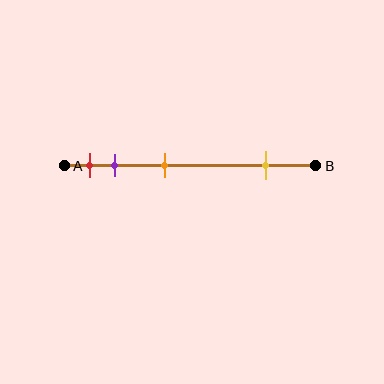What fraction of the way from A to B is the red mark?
The red mark is approximately 10% (0.1) of the way from A to B.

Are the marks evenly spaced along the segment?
No, the marks are not evenly spaced.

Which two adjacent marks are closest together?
The red and purple marks are the closest adjacent pair.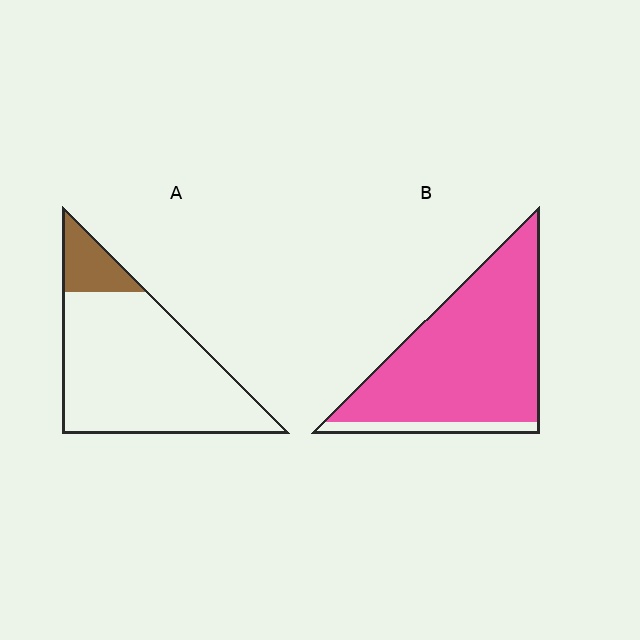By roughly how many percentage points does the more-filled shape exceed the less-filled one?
By roughly 75 percentage points (B over A).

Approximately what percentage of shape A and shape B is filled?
A is approximately 15% and B is approximately 90%.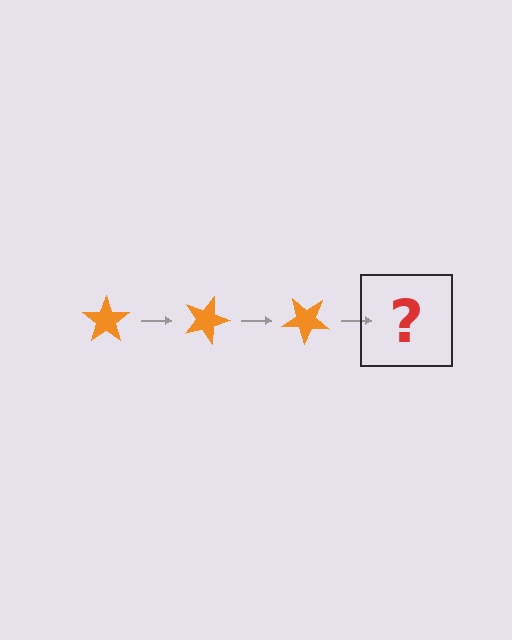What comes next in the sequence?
The next element should be an orange star rotated 60 degrees.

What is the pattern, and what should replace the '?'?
The pattern is that the star rotates 20 degrees each step. The '?' should be an orange star rotated 60 degrees.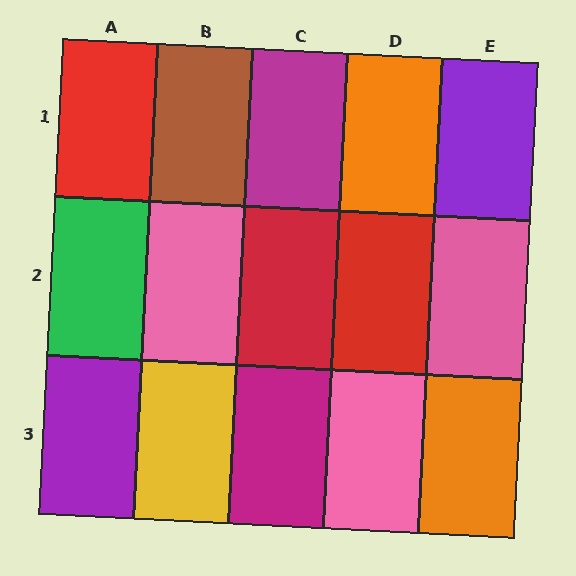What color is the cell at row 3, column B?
Yellow.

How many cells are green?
1 cell is green.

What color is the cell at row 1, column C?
Magenta.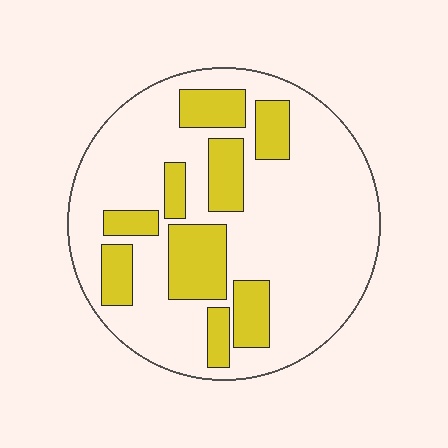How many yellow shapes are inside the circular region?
9.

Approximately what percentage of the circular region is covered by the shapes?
Approximately 25%.